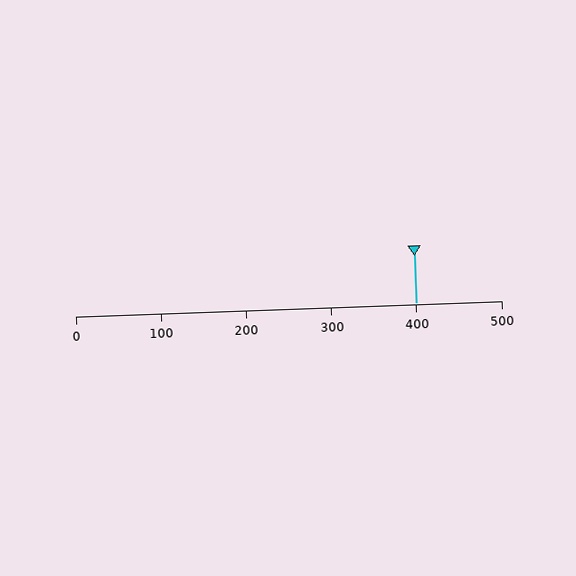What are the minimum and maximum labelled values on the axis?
The axis runs from 0 to 500.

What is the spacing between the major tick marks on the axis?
The major ticks are spaced 100 apart.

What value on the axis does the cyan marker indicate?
The marker indicates approximately 400.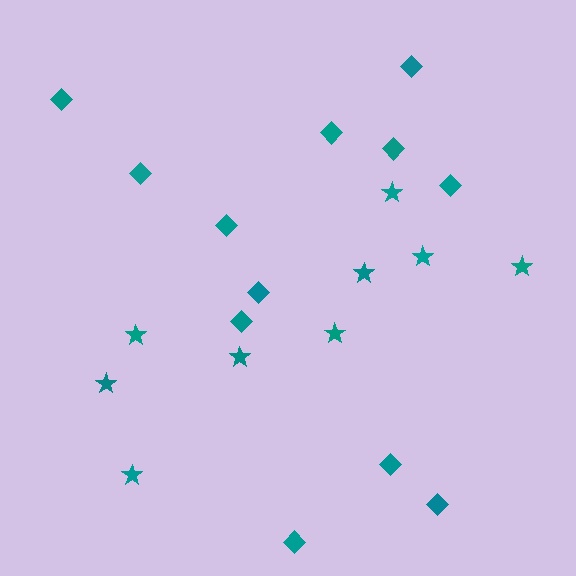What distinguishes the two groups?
There are 2 groups: one group of diamonds (12) and one group of stars (9).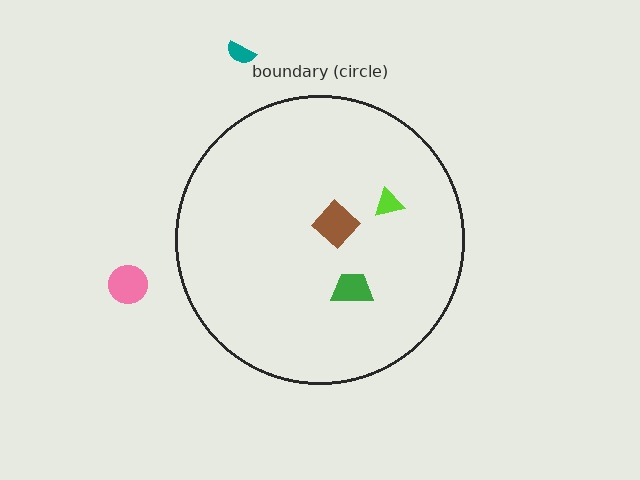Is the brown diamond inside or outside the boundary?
Inside.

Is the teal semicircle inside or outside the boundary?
Outside.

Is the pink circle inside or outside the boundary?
Outside.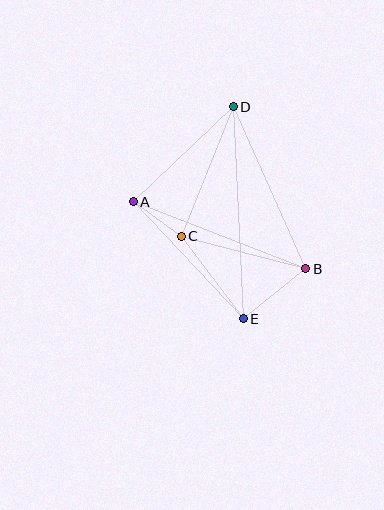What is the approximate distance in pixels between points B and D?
The distance between B and D is approximately 177 pixels.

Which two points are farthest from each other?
Points D and E are farthest from each other.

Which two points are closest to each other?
Points A and C are closest to each other.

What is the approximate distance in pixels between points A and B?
The distance between A and B is approximately 185 pixels.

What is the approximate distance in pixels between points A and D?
The distance between A and D is approximately 138 pixels.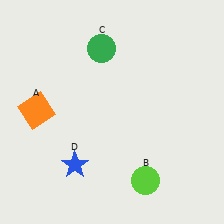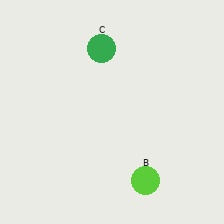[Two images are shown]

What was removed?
The orange square (A), the blue star (D) were removed in Image 2.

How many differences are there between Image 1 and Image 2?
There are 2 differences between the two images.